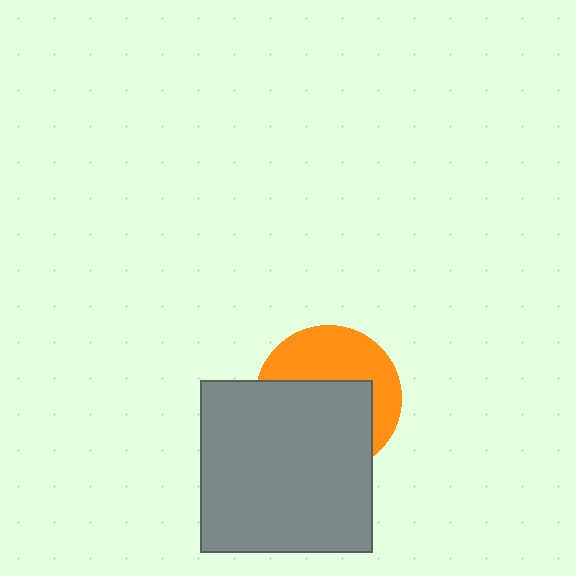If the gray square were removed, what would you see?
You would see the complete orange circle.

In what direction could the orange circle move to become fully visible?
The orange circle could move up. That would shift it out from behind the gray square entirely.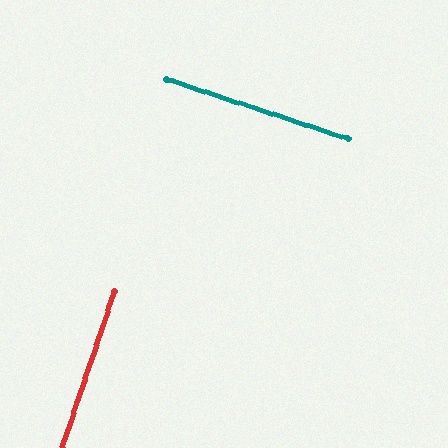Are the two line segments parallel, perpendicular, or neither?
Perpendicular — they meet at approximately 90°.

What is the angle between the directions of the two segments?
Approximately 90 degrees.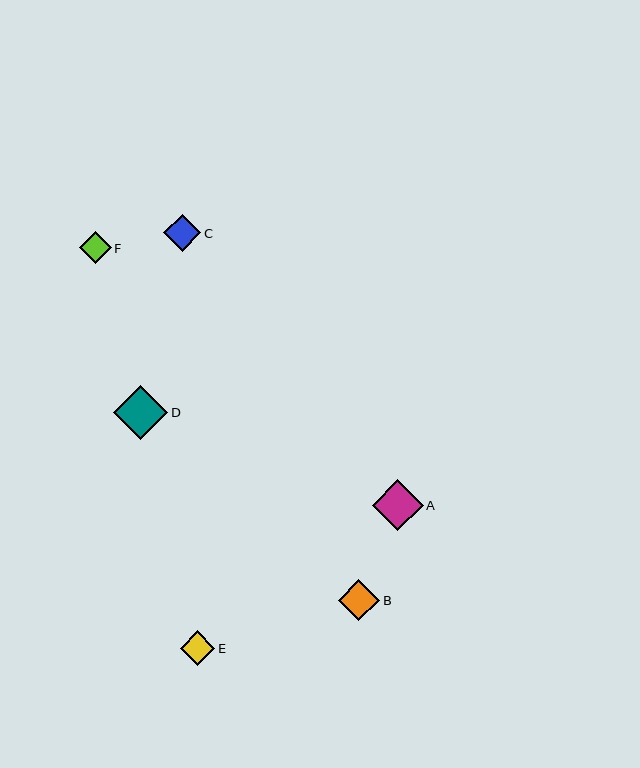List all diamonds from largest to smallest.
From largest to smallest: D, A, B, C, E, F.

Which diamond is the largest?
Diamond D is the largest with a size of approximately 55 pixels.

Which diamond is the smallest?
Diamond F is the smallest with a size of approximately 32 pixels.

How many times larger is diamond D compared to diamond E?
Diamond D is approximately 1.6 times the size of diamond E.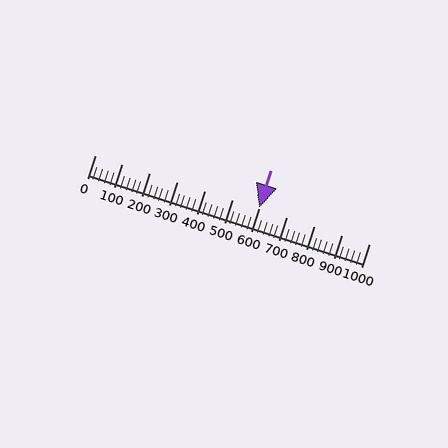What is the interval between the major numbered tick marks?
The major tick marks are spaced 100 units apart.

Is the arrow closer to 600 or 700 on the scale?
The arrow is closer to 600.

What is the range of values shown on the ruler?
The ruler shows values from 0 to 1000.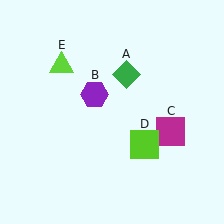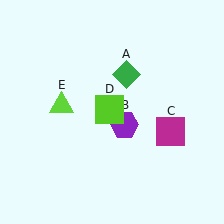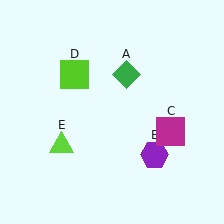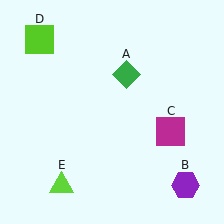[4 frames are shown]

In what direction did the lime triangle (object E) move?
The lime triangle (object E) moved down.